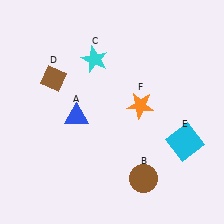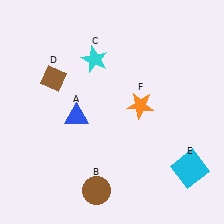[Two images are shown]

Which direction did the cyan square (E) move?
The cyan square (E) moved down.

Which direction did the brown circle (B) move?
The brown circle (B) moved left.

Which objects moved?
The objects that moved are: the brown circle (B), the cyan square (E).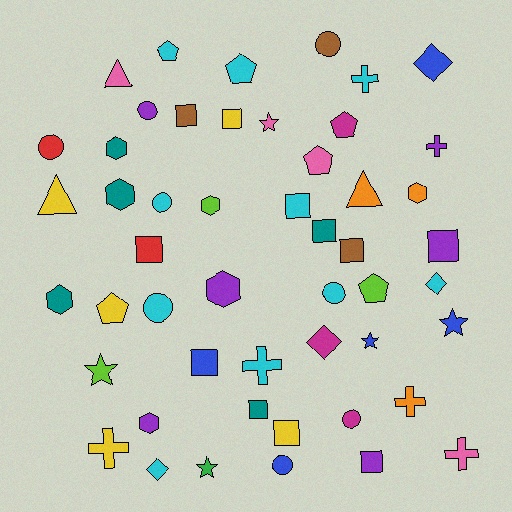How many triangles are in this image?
There are 3 triangles.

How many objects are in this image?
There are 50 objects.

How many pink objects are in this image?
There are 4 pink objects.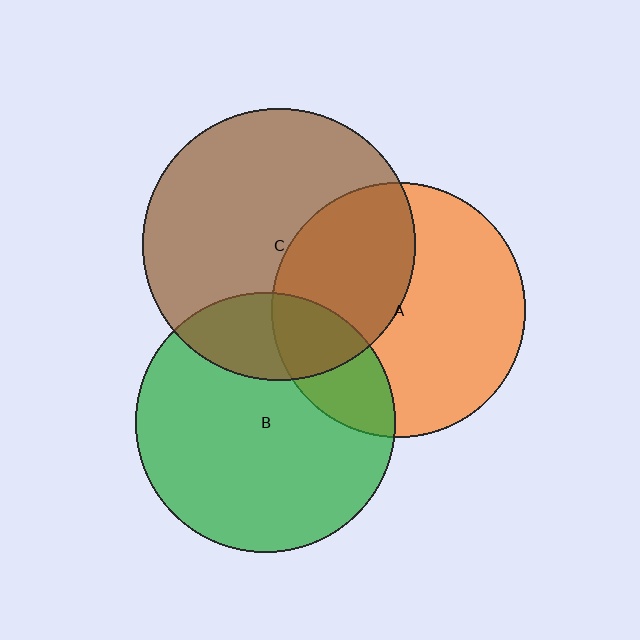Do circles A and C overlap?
Yes.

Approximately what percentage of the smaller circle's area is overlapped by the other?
Approximately 40%.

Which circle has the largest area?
Circle C (brown).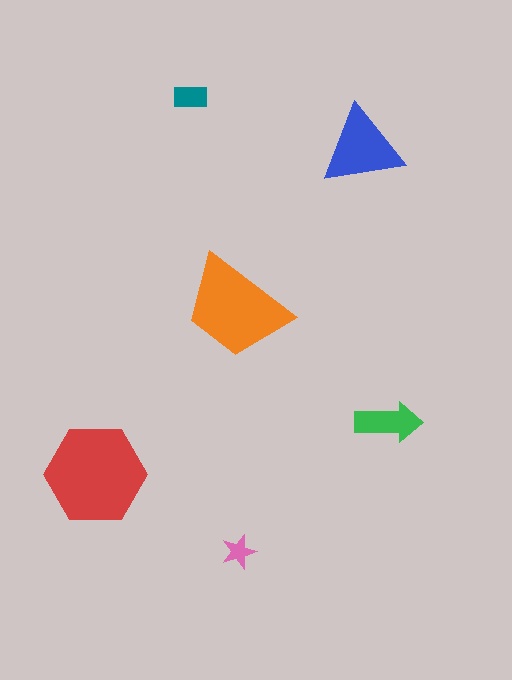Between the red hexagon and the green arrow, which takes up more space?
The red hexagon.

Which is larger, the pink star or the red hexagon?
The red hexagon.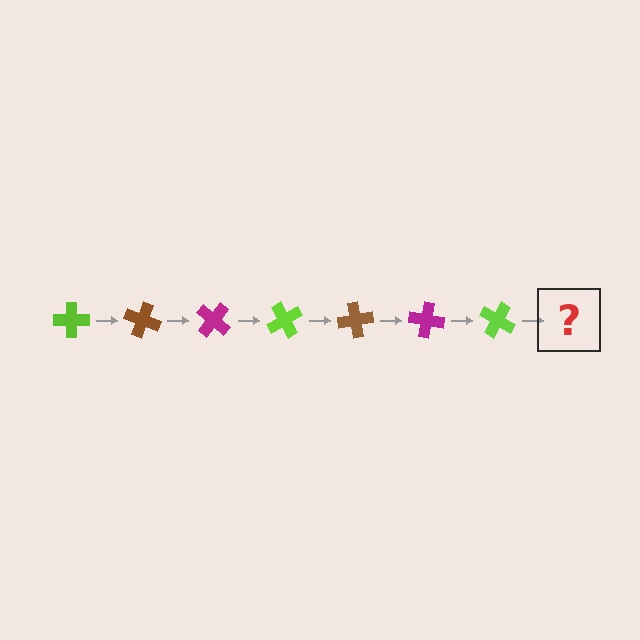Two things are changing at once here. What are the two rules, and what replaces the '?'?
The two rules are that it rotates 20 degrees each step and the color cycles through lime, brown, and magenta. The '?' should be a brown cross, rotated 140 degrees from the start.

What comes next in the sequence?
The next element should be a brown cross, rotated 140 degrees from the start.